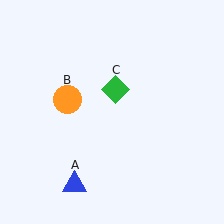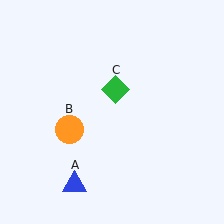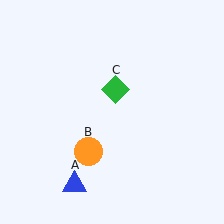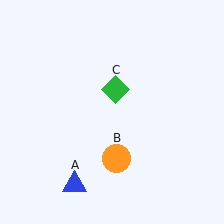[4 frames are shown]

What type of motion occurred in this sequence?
The orange circle (object B) rotated counterclockwise around the center of the scene.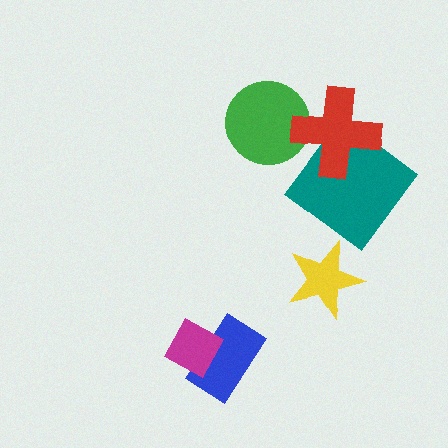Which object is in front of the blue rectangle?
The magenta diamond is in front of the blue rectangle.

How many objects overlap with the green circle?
1 object overlaps with the green circle.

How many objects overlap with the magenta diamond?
1 object overlaps with the magenta diamond.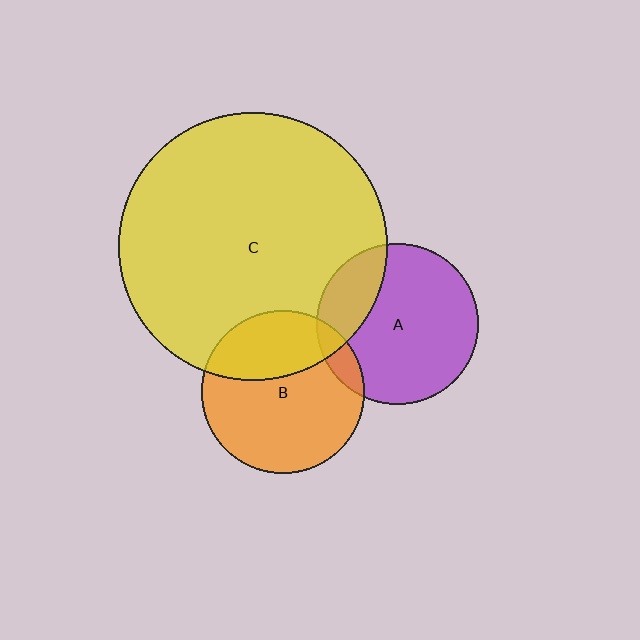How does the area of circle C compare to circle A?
Approximately 2.8 times.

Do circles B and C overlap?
Yes.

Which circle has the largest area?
Circle C (yellow).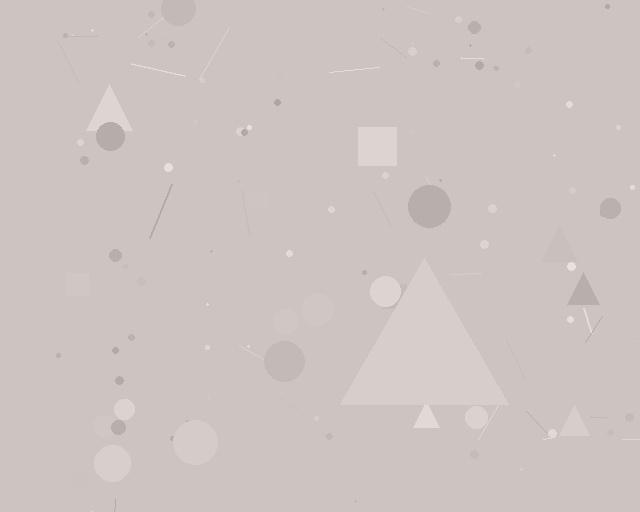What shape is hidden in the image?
A triangle is hidden in the image.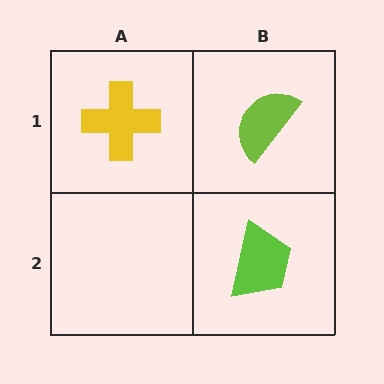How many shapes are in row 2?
1 shape.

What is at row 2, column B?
A lime trapezoid.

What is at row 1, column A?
A yellow cross.